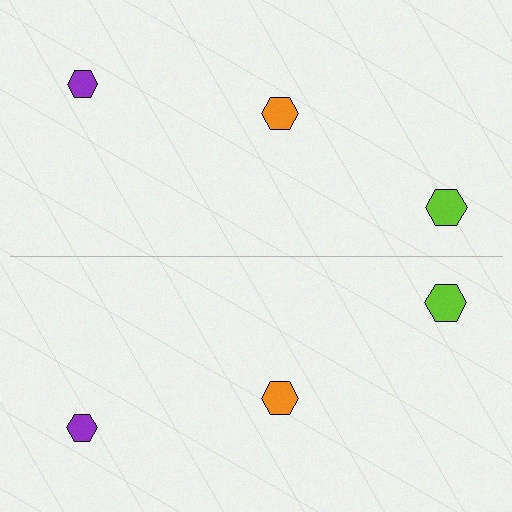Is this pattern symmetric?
Yes, this pattern has bilateral (reflection) symmetry.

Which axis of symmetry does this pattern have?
The pattern has a horizontal axis of symmetry running through the center of the image.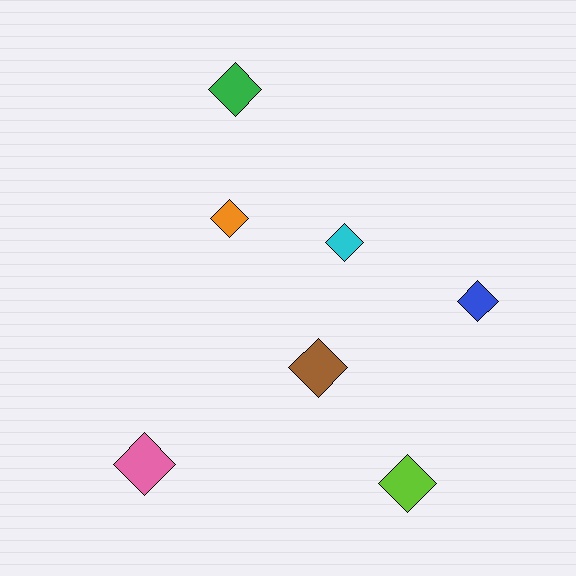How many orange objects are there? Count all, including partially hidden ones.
There is 1 orange object.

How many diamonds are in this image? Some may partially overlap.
There are 7 diamonds.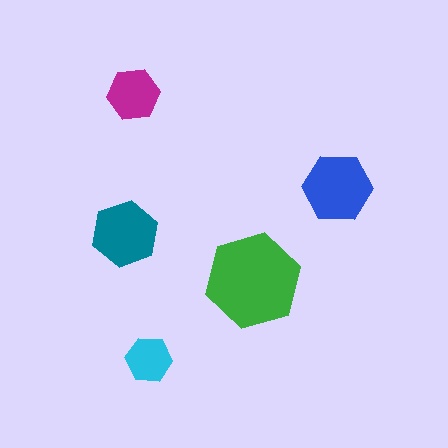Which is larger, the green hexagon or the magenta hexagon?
The green one.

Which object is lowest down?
The cyan hexagon is bottommost.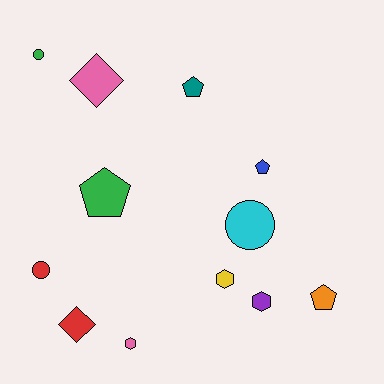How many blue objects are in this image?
There is 1 blue object.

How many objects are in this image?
There are 12 objects.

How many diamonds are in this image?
There are 2 diamonds.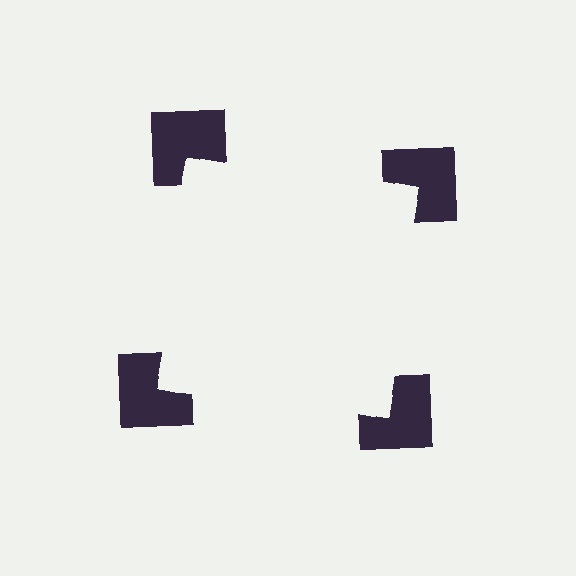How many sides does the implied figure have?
4 sides.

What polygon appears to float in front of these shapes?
An illusory square — its edges are inferred from the aligned wedge cuts in the notched squares, not physically drawn.